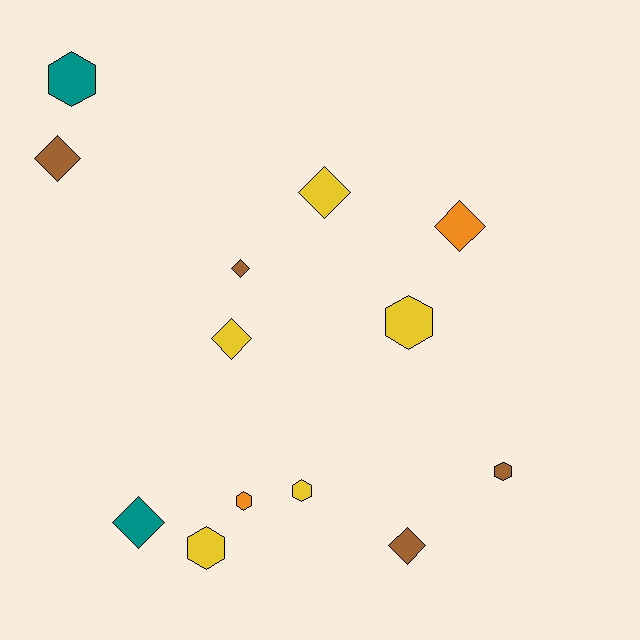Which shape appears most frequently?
Diamond, with 7 objects.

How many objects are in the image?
There are 13 objects.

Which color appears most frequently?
Yellow, with 5 objects.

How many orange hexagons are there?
There is 1 orange hexagon.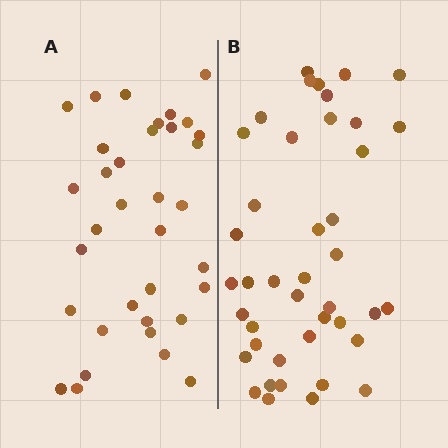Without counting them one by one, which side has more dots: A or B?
Region B (the right region) has more dots.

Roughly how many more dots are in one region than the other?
Region B has roughly 8 or so more dots than region A.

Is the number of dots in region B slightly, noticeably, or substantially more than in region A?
Region B has only slightly more — the two regions are fairly close. The ratio is roughly 1.2 to 1.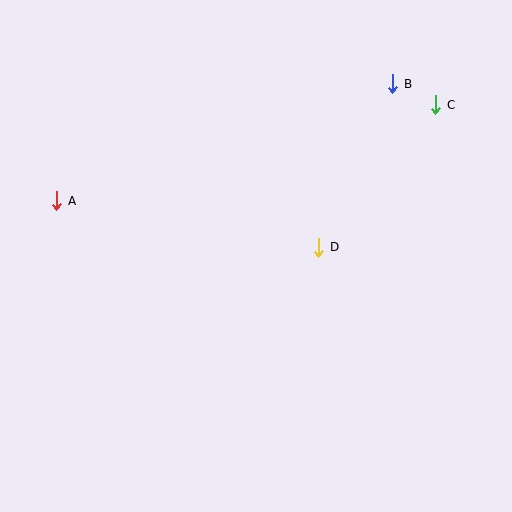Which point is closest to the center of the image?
Point D at (319, 247) is closest to the center.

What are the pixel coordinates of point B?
Point B is at (393, 84).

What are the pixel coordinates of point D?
Point D is at (319, 247).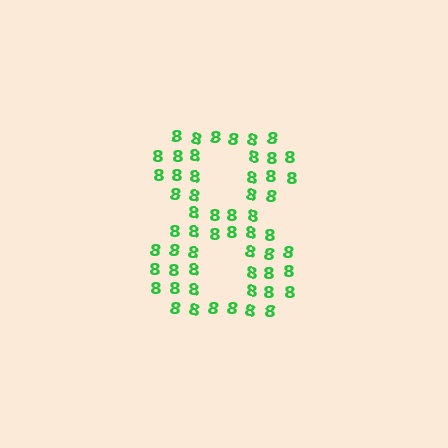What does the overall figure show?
The overall figure shows the digit 8.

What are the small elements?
The small elements are digit 8's.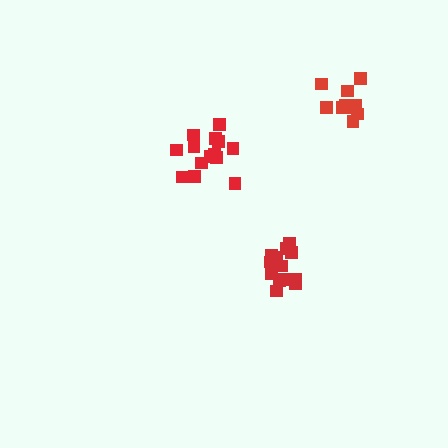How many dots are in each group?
Group 1: 14 dots, Group 2: 15 dots, Group 3: 11 dots (40 total).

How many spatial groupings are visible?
There are 3 spatial groupings.